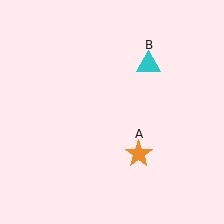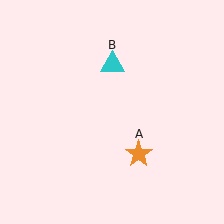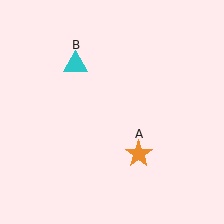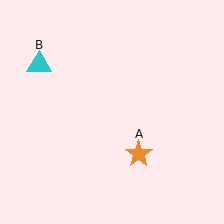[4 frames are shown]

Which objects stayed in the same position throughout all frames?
Orange star (object A) remained stationary.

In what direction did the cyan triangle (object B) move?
The cyan triangle (object B) moved left.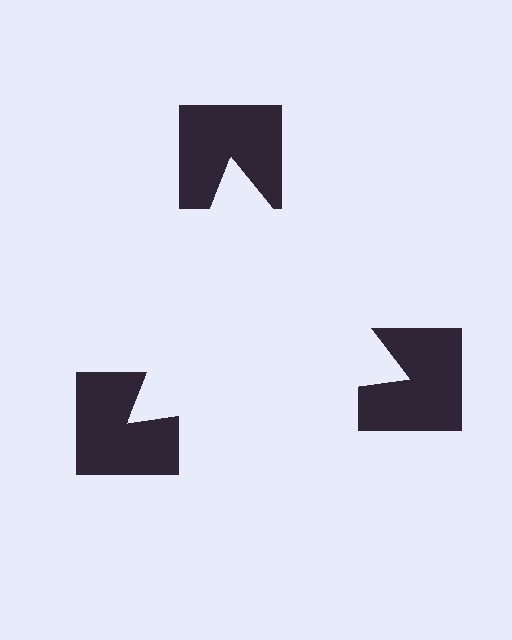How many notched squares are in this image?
There are 3 — one at each vertex of the illusory triangle.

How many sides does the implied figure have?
3 sides.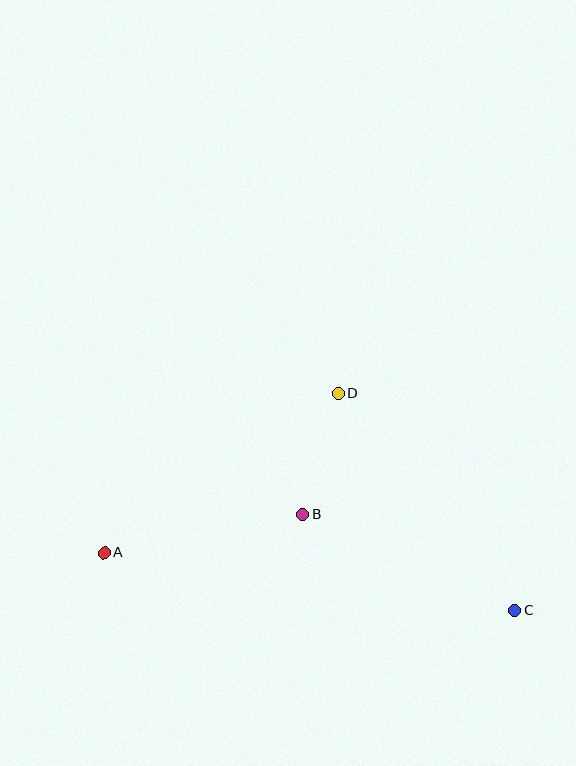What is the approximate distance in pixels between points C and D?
The distance between C and D is approximately 279 pixels.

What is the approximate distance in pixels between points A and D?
The distance between A and D is approximately 283 pixels.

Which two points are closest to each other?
Points B and D are closest to each other.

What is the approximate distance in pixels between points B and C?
The distance between B and C is approximately 233 pixels.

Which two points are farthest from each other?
Points A and C are farthest from each other.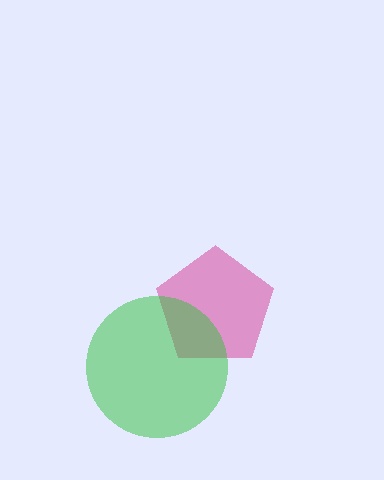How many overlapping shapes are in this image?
There are 2 overlapping shapes in the image.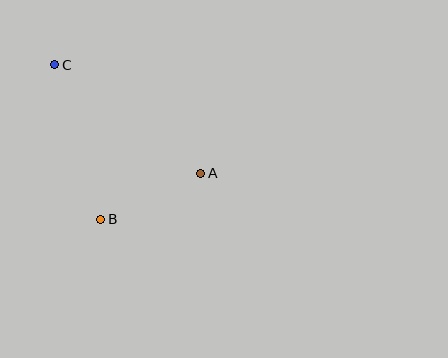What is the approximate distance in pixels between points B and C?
The distance between B and C is approximately 161 pixels.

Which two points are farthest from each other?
Points A and C are farthest from each other.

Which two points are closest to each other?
Points A and B are closest to each other.